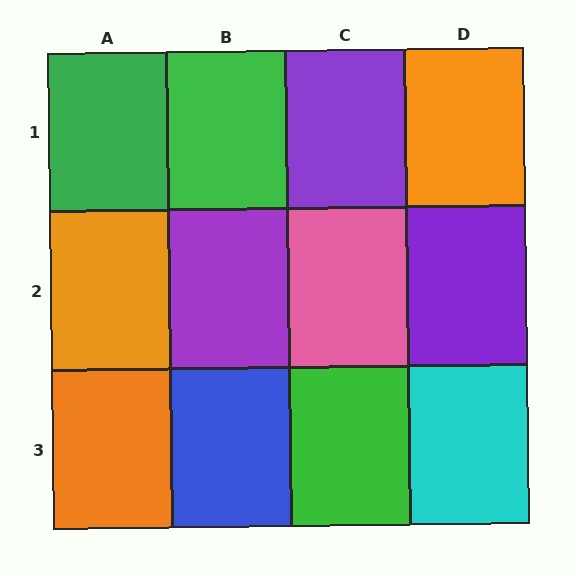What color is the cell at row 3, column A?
Orange.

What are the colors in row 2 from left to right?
Orange, purple, pink, purple.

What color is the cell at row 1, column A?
Green.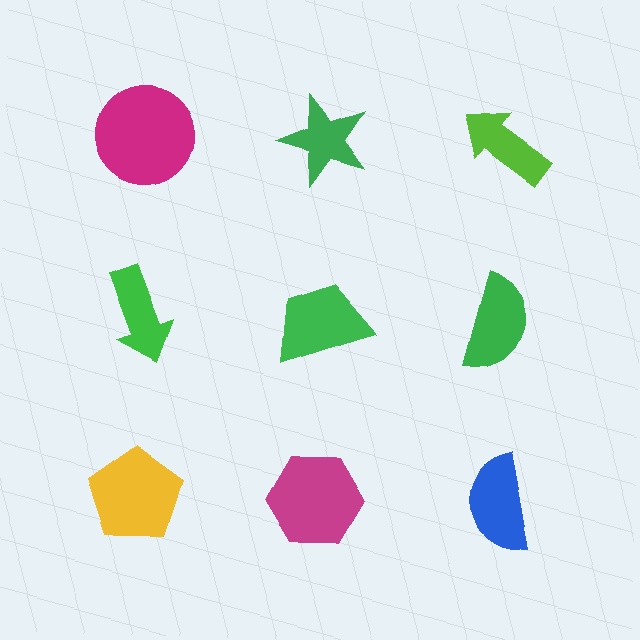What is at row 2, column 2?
A green trapezoid.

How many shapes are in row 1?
3 shapes.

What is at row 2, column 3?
A green semicircle.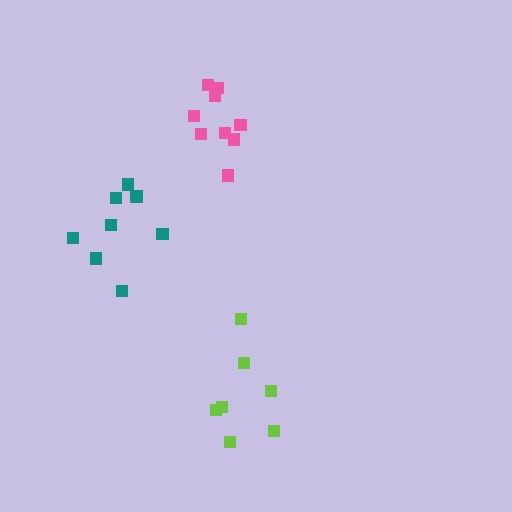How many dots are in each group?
Group 1: 9 dots, Group 2: 7 dots, Group 3: 8 dots (24 total).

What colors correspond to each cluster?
The clusters are colored: pink, lime, teal.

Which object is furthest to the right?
The lime cluster is rightmost.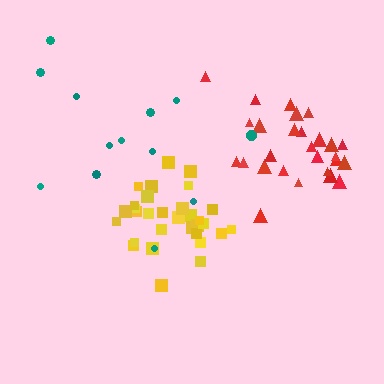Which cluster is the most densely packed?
Yellow.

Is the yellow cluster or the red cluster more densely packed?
Yellow.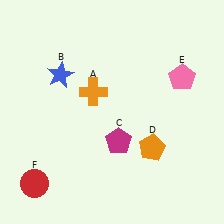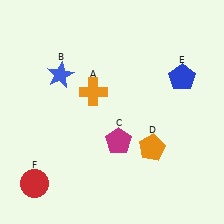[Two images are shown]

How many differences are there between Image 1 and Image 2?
There is 1 difference between the two images.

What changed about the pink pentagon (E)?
In Image 1, E is pink. In Image 2, it changed to blue.